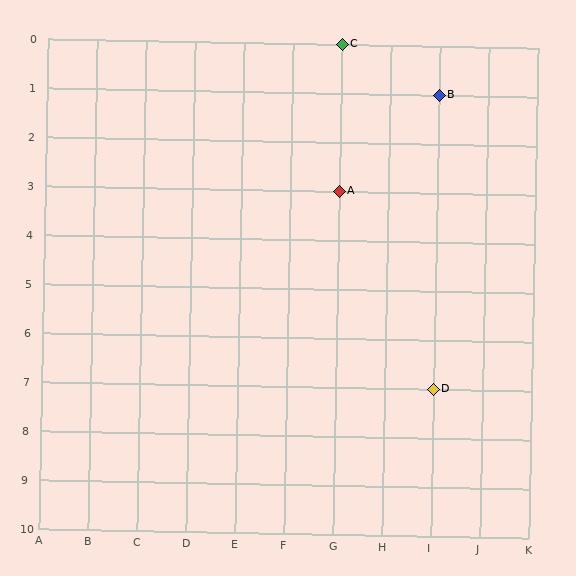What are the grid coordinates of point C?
Point C is at grid coordinates (G, 0).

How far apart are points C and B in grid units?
Points C and B are 2 columns and 1 row apart (about 2.2 grid units diagonally).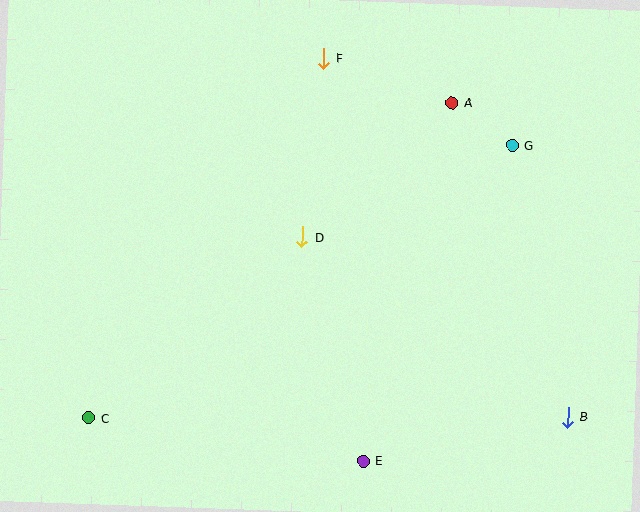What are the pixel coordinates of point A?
Point A is at (452, 103).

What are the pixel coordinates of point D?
Point D is at (302, 237).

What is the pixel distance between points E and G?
The distance between E and G is 349 pixels.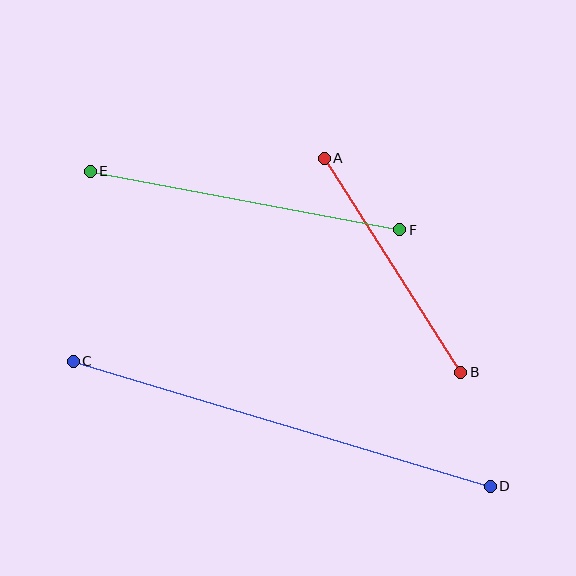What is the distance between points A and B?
The distance is approximately 253 pixels.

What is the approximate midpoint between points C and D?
The midpoint is at approximately (282, 424) pixels.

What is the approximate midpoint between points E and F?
The midpoint is at approximately (245, 201) pixels.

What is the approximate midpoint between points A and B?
The midpoint is at approximately (392, 265) pixels.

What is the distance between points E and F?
The distance is approximately 315 pixels.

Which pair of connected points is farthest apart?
Points C and D are farthest apart.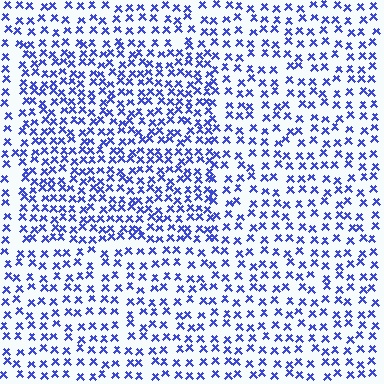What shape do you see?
I see a rectangle.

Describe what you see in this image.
The image contains small blue elements arranged at two different densities. A rectangle-shaped region is visible where the elements are more densely packed than the surrounding area.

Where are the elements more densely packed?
The elements are more densely packed inside the rectangle boundary.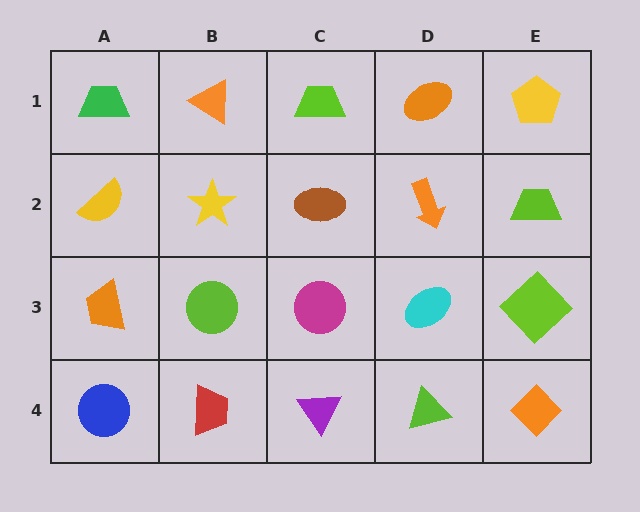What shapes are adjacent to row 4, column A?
An orange trapezoid (row 3, column A), a red trapezoid (row 4, column B).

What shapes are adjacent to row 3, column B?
A yellow star (row 2, column B), a red trapezoid (row 4, column B), an orange trapezoid (row 3, column A), a magenta circle (row 3, column C).